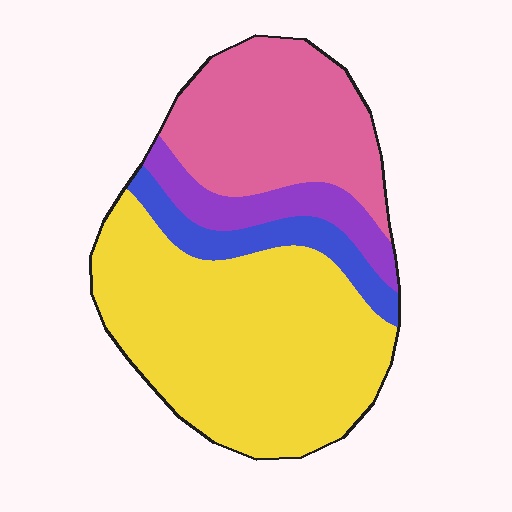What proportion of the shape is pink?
Pink covers roughly 30% of the shape.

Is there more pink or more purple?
Pink.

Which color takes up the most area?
Yellow, at roughly 50%.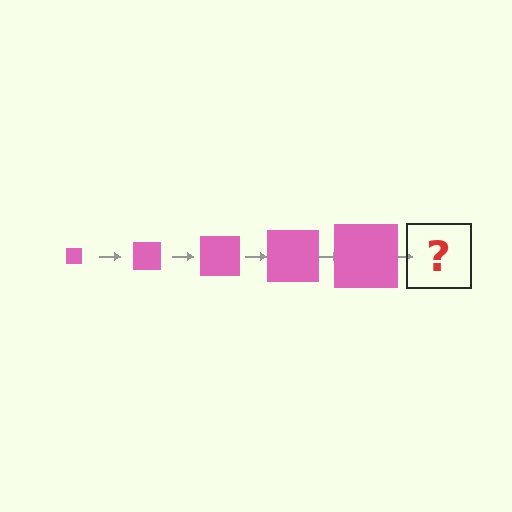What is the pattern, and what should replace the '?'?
The pattern is that the square gets progressively larger each step. The '?' should be a pink square, larger than the previous one.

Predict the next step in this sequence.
The next step is a pink square, larger than the previous one.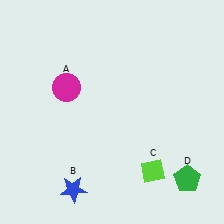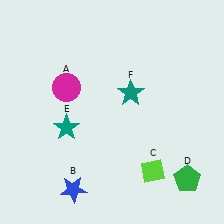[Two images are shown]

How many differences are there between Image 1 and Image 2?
There are 2 differences between the two images.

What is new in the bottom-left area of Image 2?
A teal star (E) was added in the bottom-left area of Image 2.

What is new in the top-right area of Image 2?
A teal star (F) was added in the top-right area of Image 2.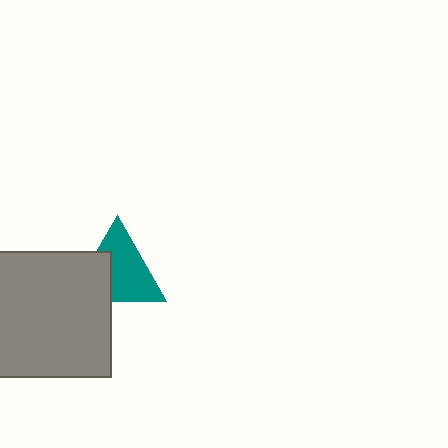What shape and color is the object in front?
The object in front is a gray square.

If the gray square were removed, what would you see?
You would see the complete teal triangle.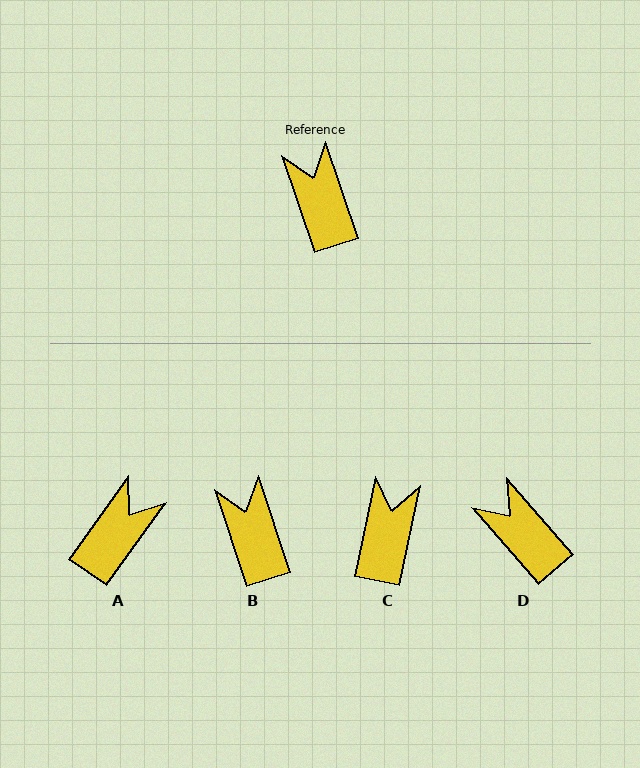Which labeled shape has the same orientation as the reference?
B.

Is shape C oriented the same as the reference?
No, it is off by about 31 degrees.